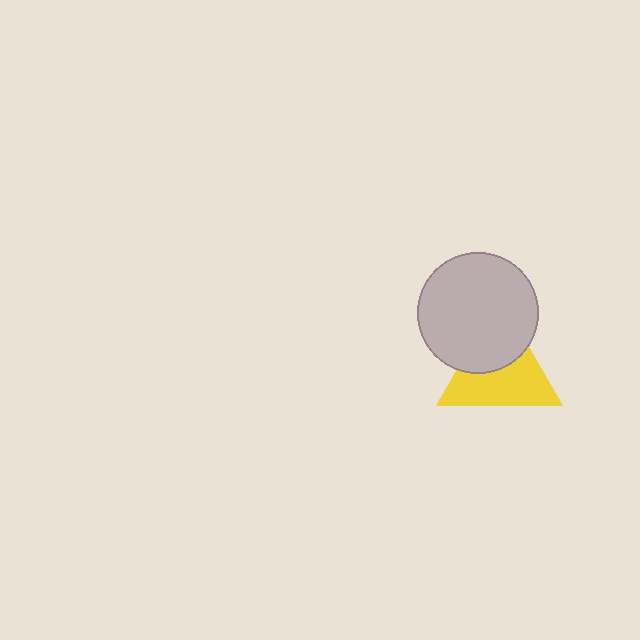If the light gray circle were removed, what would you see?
You would see the complete yellow triangle.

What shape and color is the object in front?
The object in front is a light gray circle.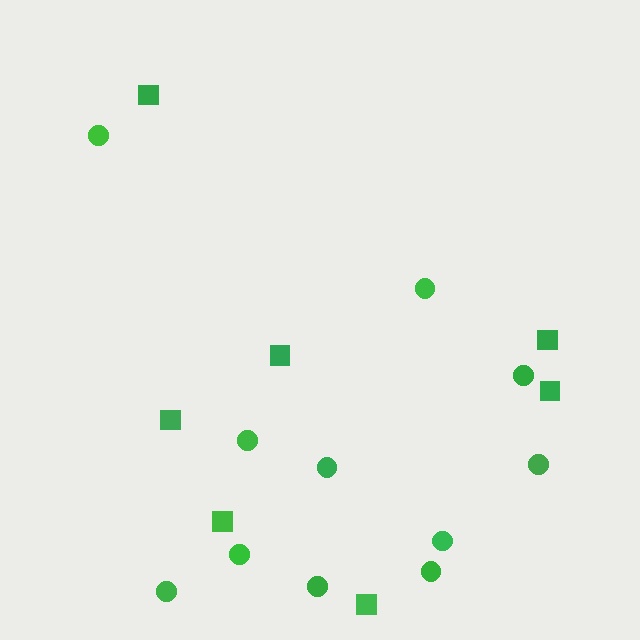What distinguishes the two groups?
There are 2 groups: one group of circles (11) and one group of squares (7).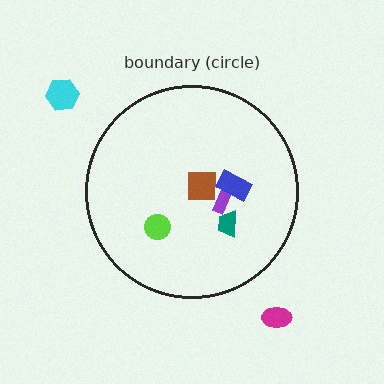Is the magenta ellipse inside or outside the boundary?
Outside.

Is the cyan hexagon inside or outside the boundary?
Outside.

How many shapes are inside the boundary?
5 inside, 2 outside.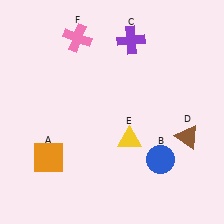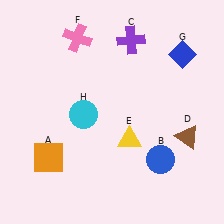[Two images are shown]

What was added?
A blue diamond (G), a cyan circle (H) were added in Image 2.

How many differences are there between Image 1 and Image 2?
There are 2 differences between the two images.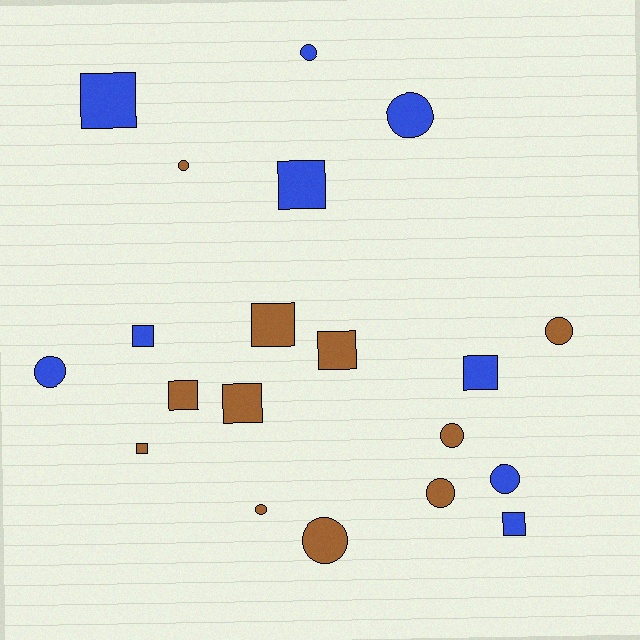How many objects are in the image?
There are 20 objects.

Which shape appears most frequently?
Circle, with 10 objects.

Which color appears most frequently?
Brown, with 11 objects.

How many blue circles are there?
There are 4 blue circles.